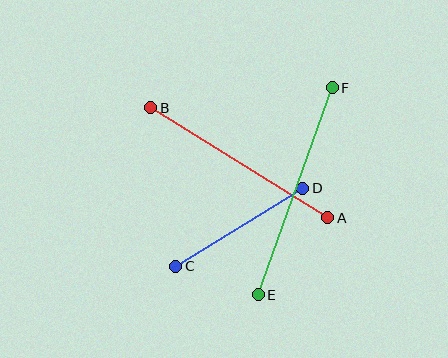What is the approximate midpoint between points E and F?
The midpoint is at approximately (295, 191) pixels.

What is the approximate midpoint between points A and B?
The midpoint is at approximately (239, 163) pixels.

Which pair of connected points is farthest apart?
Points E and F are farthest apart.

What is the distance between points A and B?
The distance is approximately 209 pixels.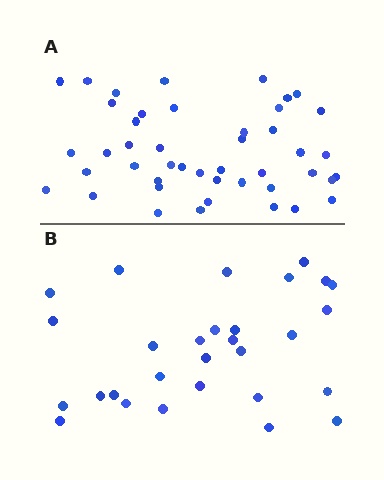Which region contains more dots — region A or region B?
Region A (the top region) has more dots.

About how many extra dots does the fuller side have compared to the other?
Region A has approximately 15 more dots than region B.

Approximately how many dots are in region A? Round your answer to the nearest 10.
About 40 dots. (The exact count is 45, which rounds to 40.)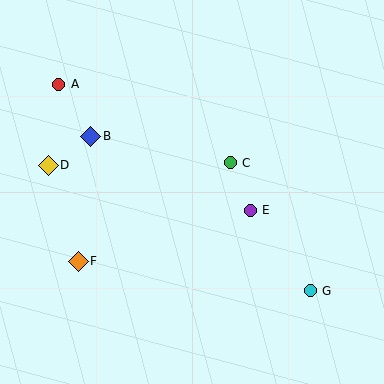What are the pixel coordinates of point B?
Point B is at (91, 136).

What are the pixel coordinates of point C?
Point C is at (230, 163).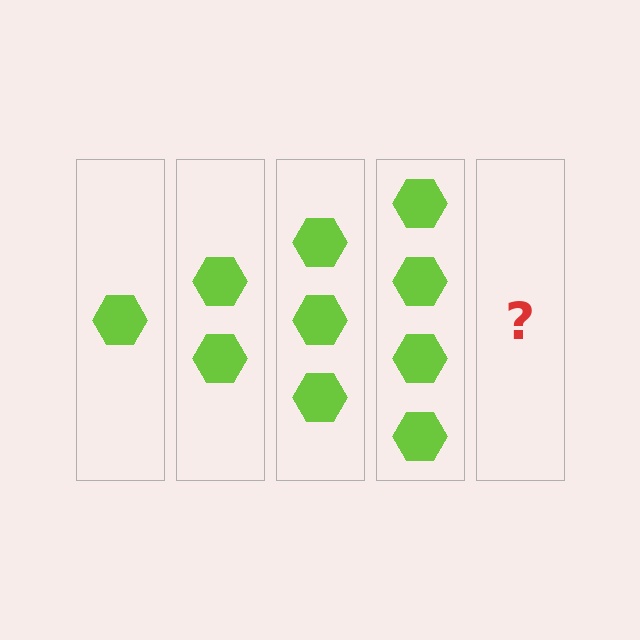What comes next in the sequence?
The next element should be 5 hexagons.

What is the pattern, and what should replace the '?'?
The pattern is that each step adds one more hexagon. The '?' should be 5 hexagons.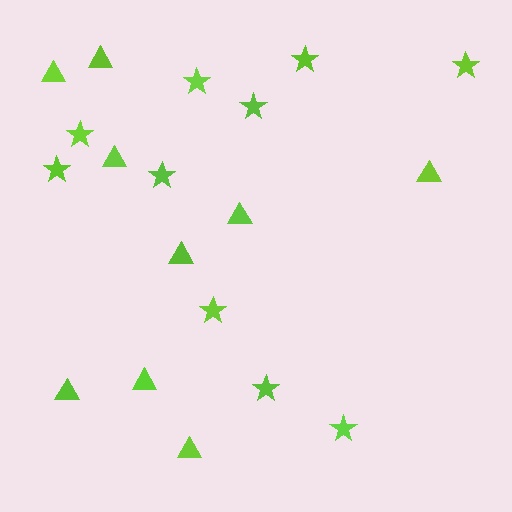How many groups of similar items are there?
There are 2 groups: one group of stars (10) and one group of triangles (9).